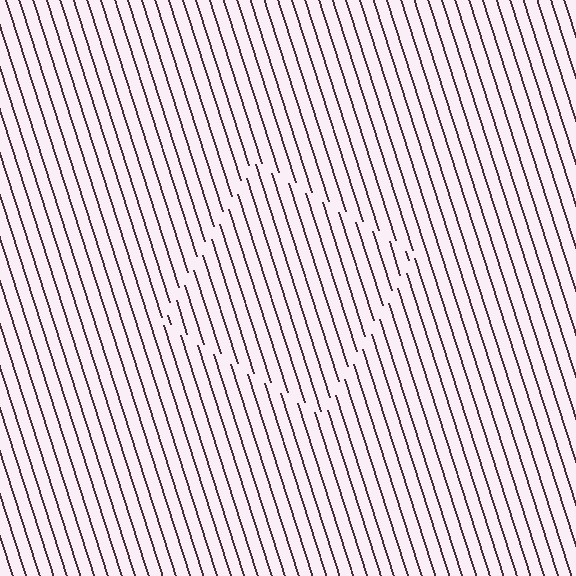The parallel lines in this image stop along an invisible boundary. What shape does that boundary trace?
An illusory square. The interior of the shape contains the same grating, shifted by half a period — the contour is defined by the phase discontinuity where line-ends from the inner and outer gratings abut.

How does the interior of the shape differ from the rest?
The interior of the shape contains the same grating, shifted by half a period — the contour is defined by the phase discontinuity where line-ends from the inner and outer gratings abut.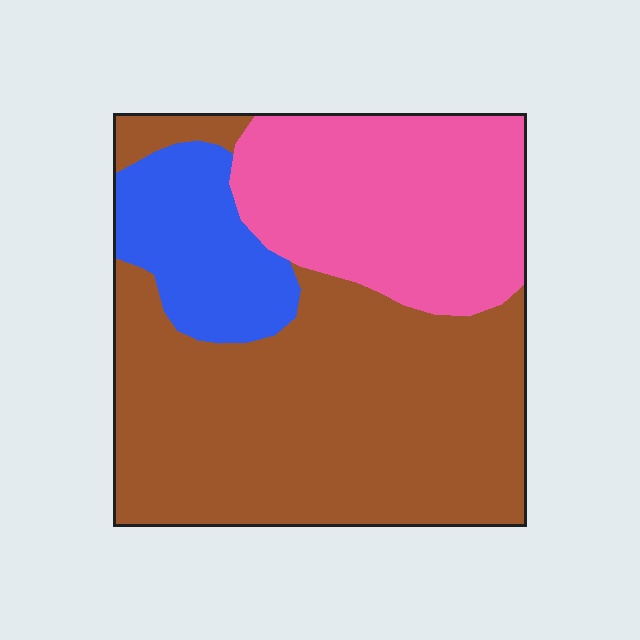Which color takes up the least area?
Blue, at roughly 15%.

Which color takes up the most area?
Brown, at roughly 55%.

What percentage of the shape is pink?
Pink covers 29% of the shape.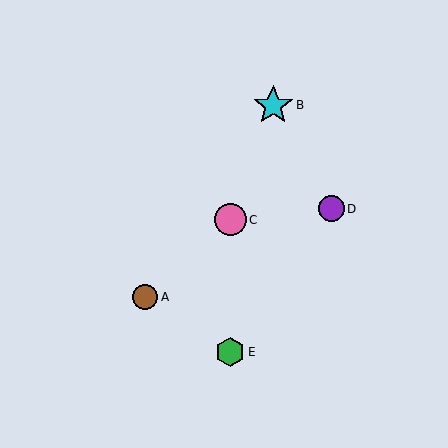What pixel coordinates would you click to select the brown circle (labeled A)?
Click at (145, 297) to select the brown circle A.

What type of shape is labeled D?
Shape D is a purple circle.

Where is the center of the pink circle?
The center of the pink circle is at (230, 220).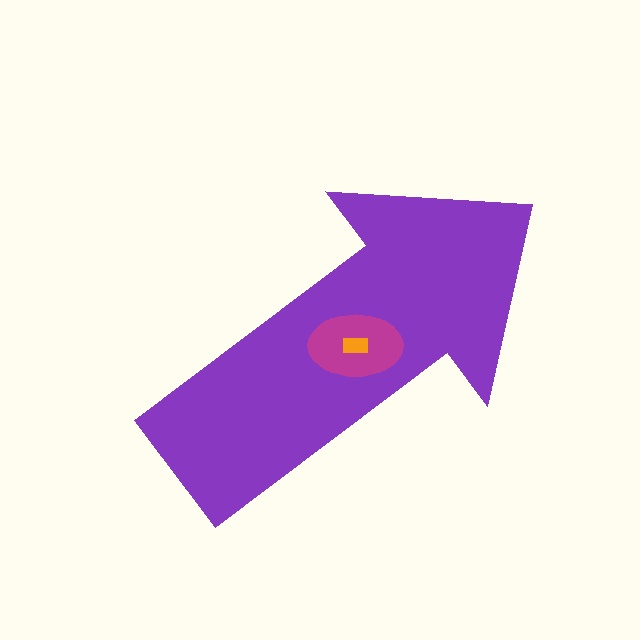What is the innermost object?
The orange rectangle.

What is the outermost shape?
The purple arrow.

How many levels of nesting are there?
3.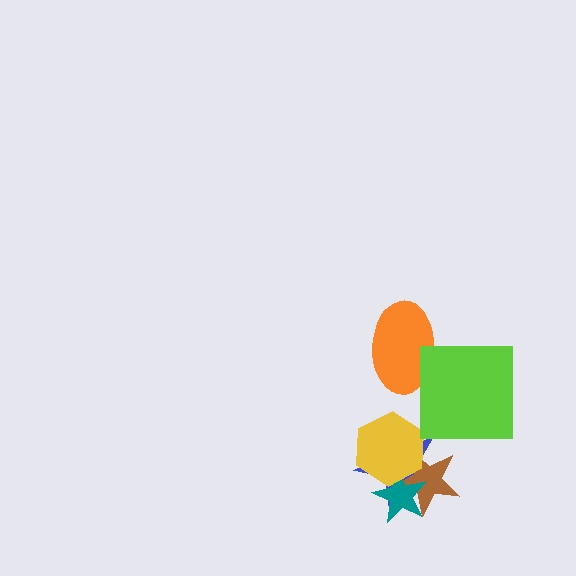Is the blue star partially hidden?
Yes, it is partially covered by another shape.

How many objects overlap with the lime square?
1 object overlaps with the lime square.